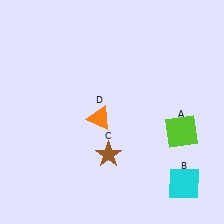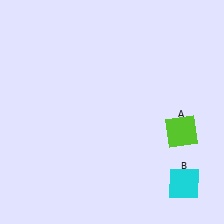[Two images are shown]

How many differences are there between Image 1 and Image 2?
There are 2 differences between the two images.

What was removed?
The orange triangle (D), the brown star (C) were removed in Image 2.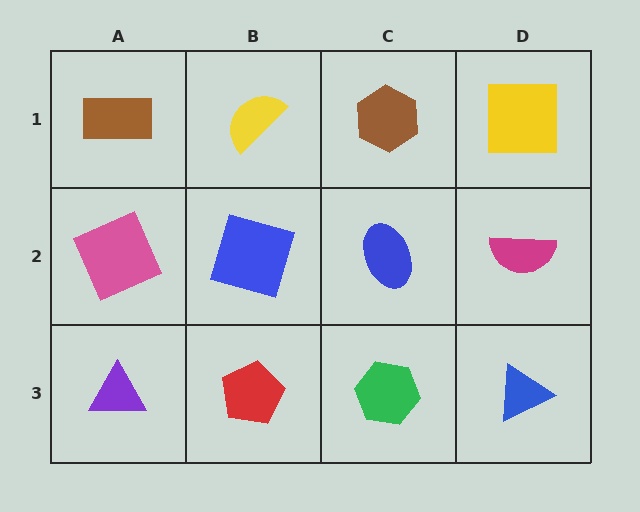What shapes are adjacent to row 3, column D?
A magenta semicircle (row 2, column D), a green hexagon (row 3, column C).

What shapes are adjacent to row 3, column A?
A pink square (row 2, column A), a red pentagon (row 3, column B).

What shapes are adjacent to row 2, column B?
A yellow semicircle (row 1, column B), a red pentagon (row 3, column B), a pink square (row 2, column A), a blue ellipse (row 2, column C).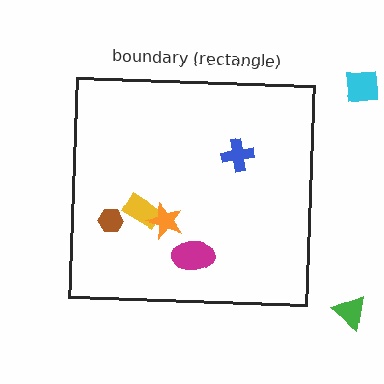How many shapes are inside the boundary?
5 inside, 2 outside.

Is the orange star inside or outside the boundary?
Inside.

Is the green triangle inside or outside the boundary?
Outside.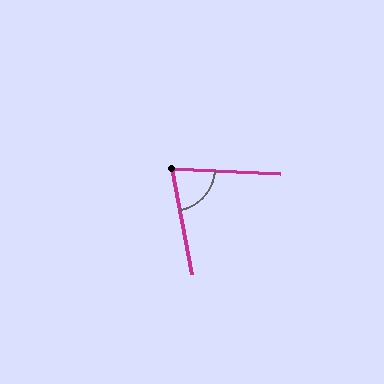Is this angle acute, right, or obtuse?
It is acute.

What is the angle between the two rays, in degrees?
Approximately 76 degrees.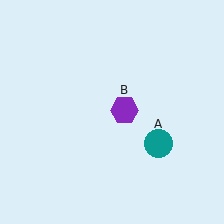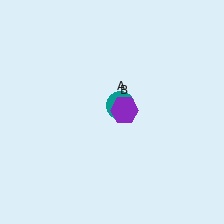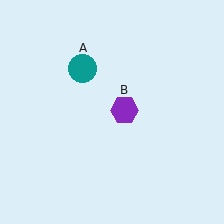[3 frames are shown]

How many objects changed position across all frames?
1 object changed position: teal circle (object A).